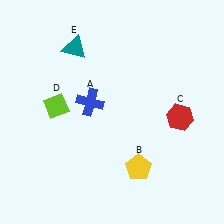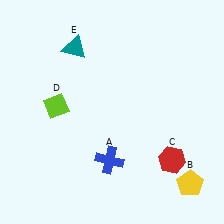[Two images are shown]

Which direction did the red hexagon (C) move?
The red hexagon (C) moved down.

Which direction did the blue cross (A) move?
The blue cross (A) moved down.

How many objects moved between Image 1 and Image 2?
3 objects moved between the two images.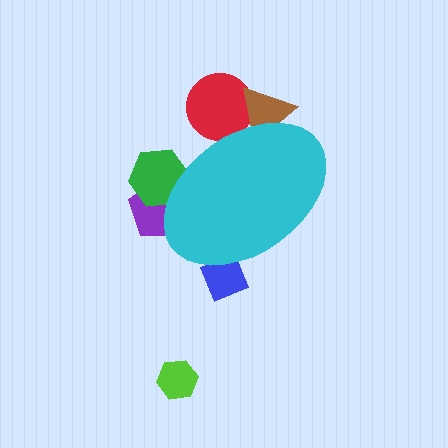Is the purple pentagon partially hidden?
Yes, the purple pentagon is partially hidden behind the cyan ellipse.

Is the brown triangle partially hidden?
Yes, the brown triangle is partially hidden behind the cyan ellipse.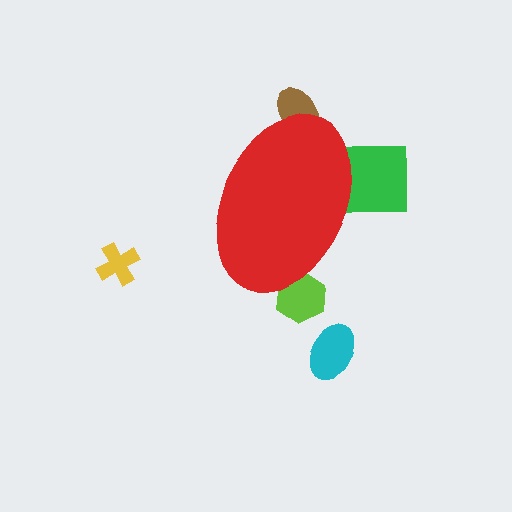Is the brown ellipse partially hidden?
Yes, the brown ellipse is partially hidden behind the red ellipse.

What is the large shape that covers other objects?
A red ellipse.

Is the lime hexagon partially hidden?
Yes, the lime hexagon is partially hidden behind the red ellipse.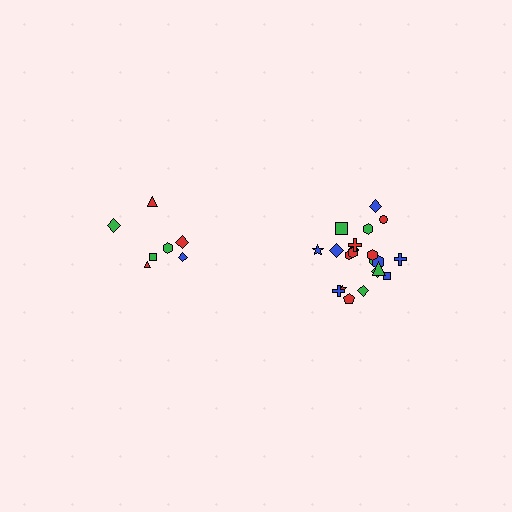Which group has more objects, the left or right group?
The right group.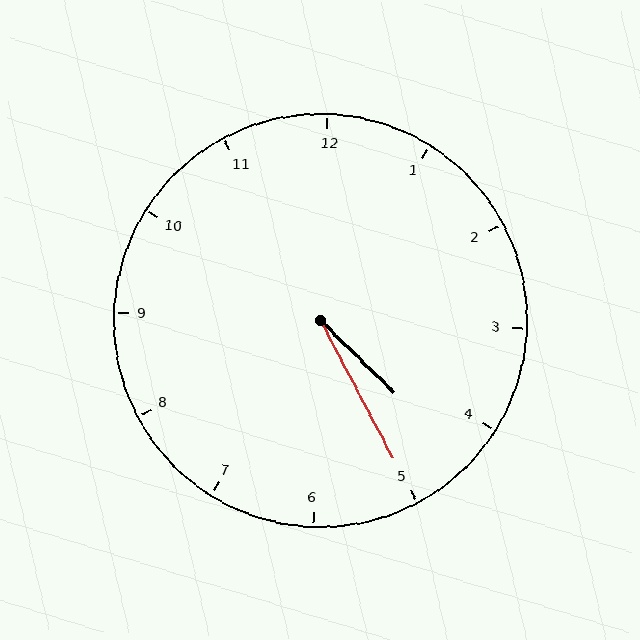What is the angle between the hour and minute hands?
Approximately 18 degrees.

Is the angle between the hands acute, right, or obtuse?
It is acute.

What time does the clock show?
4:25.